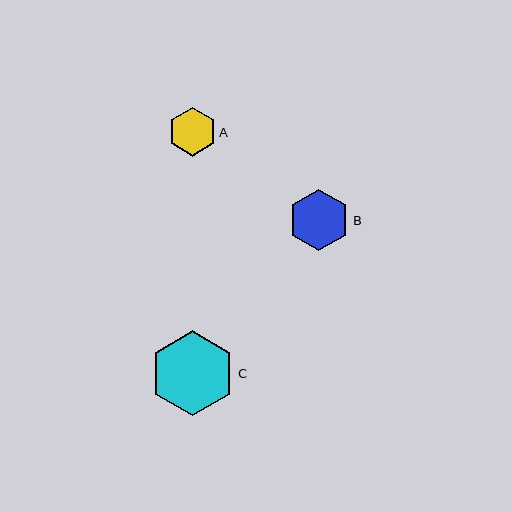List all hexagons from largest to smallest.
From largest to smallest: C, B, A.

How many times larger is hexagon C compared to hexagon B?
Hexagon C is approximately 1.4 times the size of hexagon B.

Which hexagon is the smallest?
Hexagon A is the smallest with a size of approximately 49 pixels.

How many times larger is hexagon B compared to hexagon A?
Hexagon B is approximately 1.3 times the size of hexagon A.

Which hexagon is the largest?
Hexagon C is the largest with a size of approximately 85 pixels.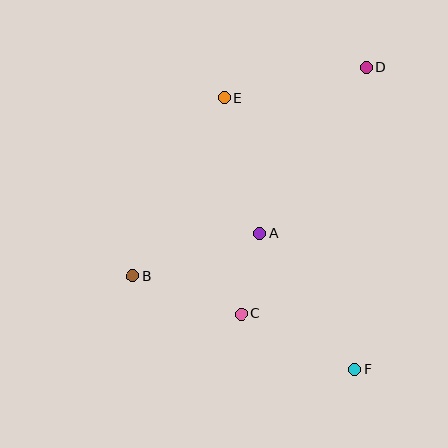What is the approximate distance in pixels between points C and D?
The distance between C and D is approximately 276 pixels.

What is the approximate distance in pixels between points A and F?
The distance between A and F is approximately 166 pixels.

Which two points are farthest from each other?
Points B and D are farthest from each other.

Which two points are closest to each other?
Points A and C are closest to each other.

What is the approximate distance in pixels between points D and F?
The distance between D and F is approximately 302 pixels.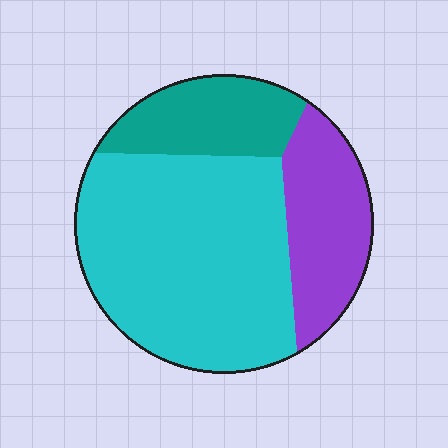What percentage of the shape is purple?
Purple takes up about one fifth (1/5) of the shape.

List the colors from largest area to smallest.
From largest to smallest: cyan, purple, teal.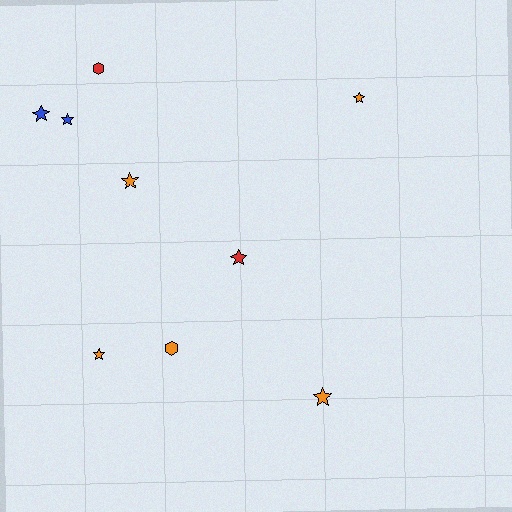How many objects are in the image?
There are 9 objects.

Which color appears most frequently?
Orange, with 5 objects.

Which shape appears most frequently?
Star, with 7 objects.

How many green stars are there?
There are no green stars.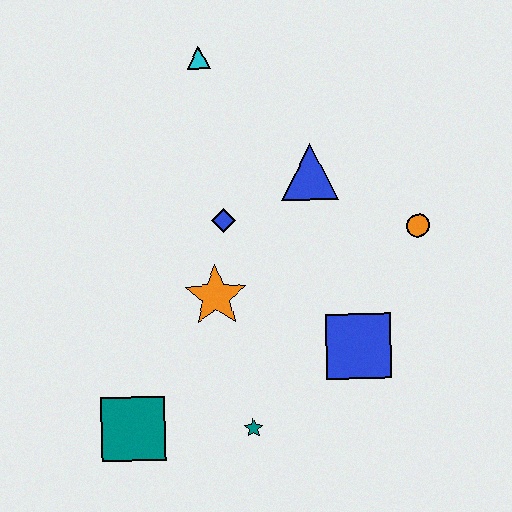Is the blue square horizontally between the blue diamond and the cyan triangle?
No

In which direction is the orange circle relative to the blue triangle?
The orange circle is to the right of the blue triangle.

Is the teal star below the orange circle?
Yes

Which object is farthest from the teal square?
The cyan triangle is farthest from the teal square.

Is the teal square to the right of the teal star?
No